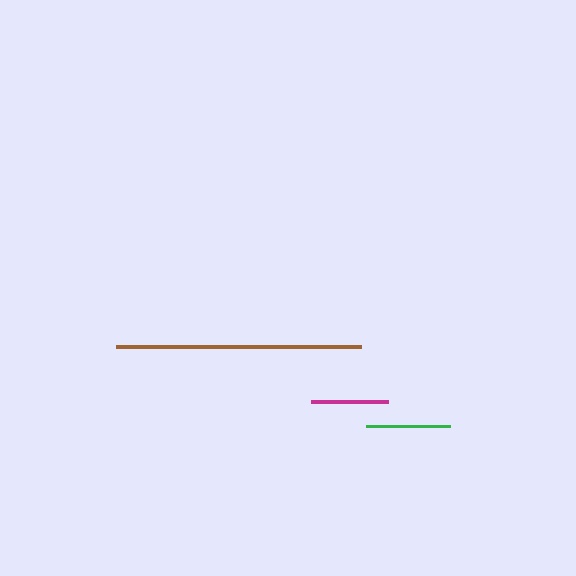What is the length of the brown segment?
The brown segment is approximately 245 pixels long.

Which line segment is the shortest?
The magenta line is the shortest at approximately 77 pixels.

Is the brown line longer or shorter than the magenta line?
The brown line is longer than the magenta line.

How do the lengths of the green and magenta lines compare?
The green and magenta lines are approximately the same length.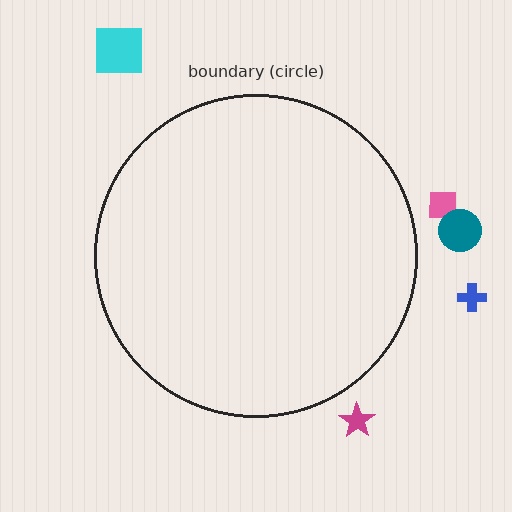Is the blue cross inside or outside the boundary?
Outside.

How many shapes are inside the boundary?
0 inside, 5 outside.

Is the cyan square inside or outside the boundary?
Outside.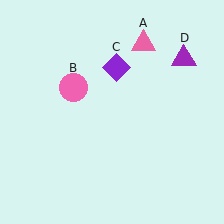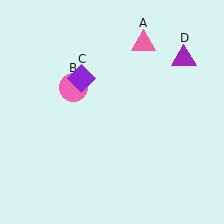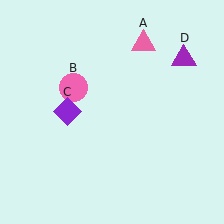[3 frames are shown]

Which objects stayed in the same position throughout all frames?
Pink triangle (object A) and pink circle (object B) and purple triangle (object D) remained stationary.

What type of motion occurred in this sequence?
The purple diamond (object C) rotated counterclockwise around the center of the scene.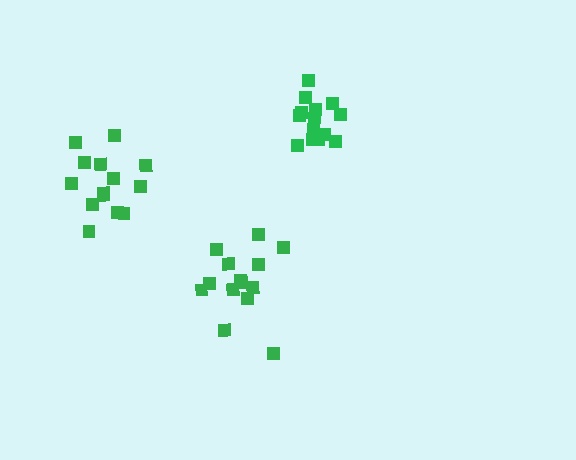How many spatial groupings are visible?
There are 3 spatial groupings.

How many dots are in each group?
Group 1: 14 dots, Group 2: 15 dots, Group 3: 14 dots (43 total).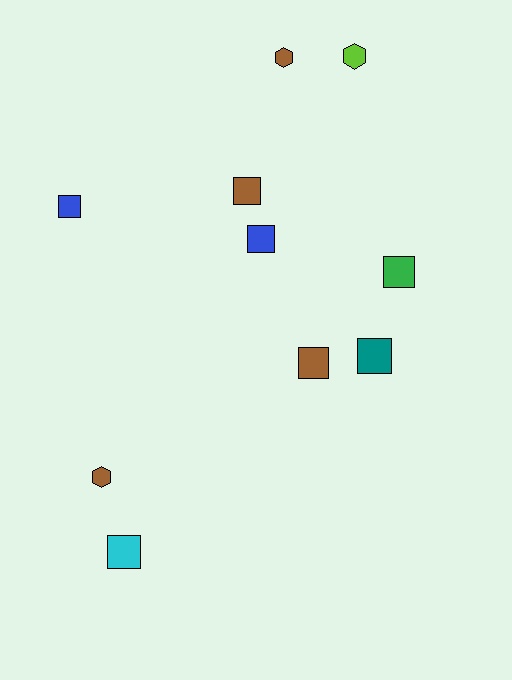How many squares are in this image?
There are 7 squares.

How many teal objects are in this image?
There is 1 teal object.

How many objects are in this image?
There are 10 objects.